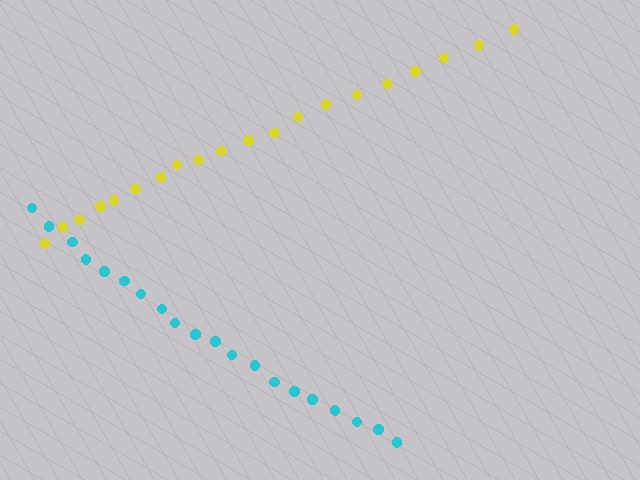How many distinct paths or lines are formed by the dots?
There are 2 distinct paths.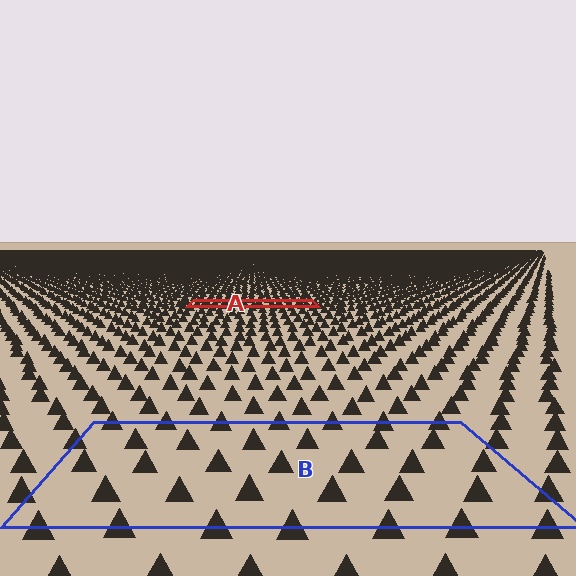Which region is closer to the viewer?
Region B is closer. The texture elements there are larger and more spread out.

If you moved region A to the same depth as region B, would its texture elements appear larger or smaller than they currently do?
They would appear larger. At a closer depth, the same texture elements are projected at a bigger on-screen size.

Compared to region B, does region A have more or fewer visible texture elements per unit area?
Region A has more texture elements per unit area — they are packed more densely because it is farther away.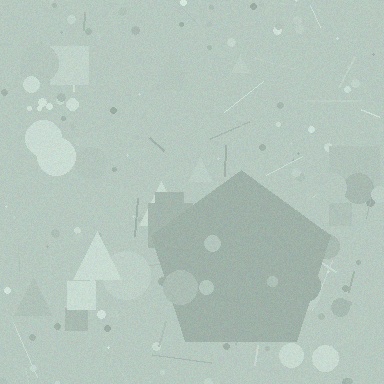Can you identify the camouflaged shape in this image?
The camouflaged shape is a pentagon.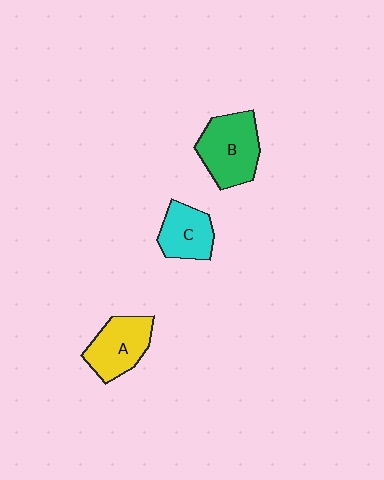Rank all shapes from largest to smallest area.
From largest to smallest: B (green), A (yellow), C (cyan).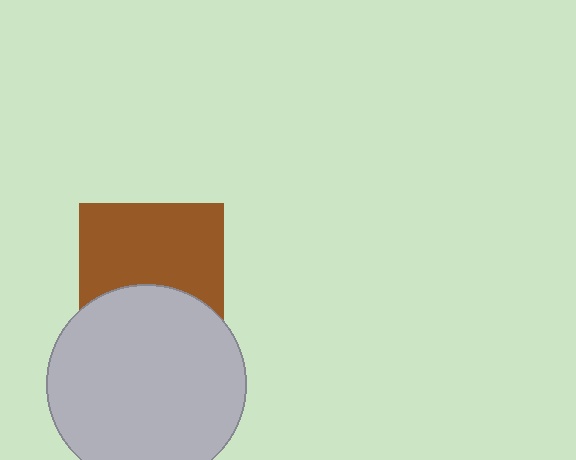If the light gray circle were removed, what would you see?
You would see the complete brown square.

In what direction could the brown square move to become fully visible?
The brown square could move up. That would shift it out from behind the light gray circle entirely.